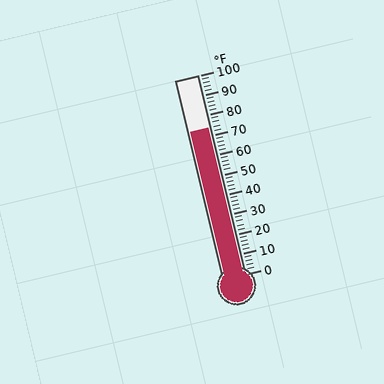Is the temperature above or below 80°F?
The temperature is below 80°F.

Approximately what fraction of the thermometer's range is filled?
The thermometer is filled to approximately 75% of its range.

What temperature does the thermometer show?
The thermometer shows approximately 74°F.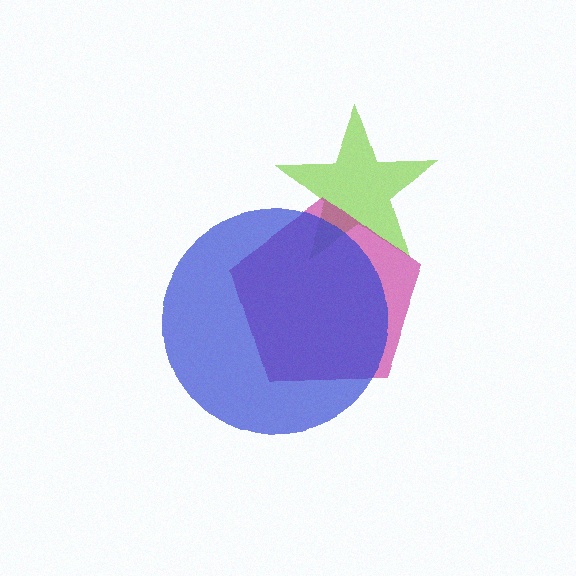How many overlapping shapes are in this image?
There are 3 overlapping shapes in the image.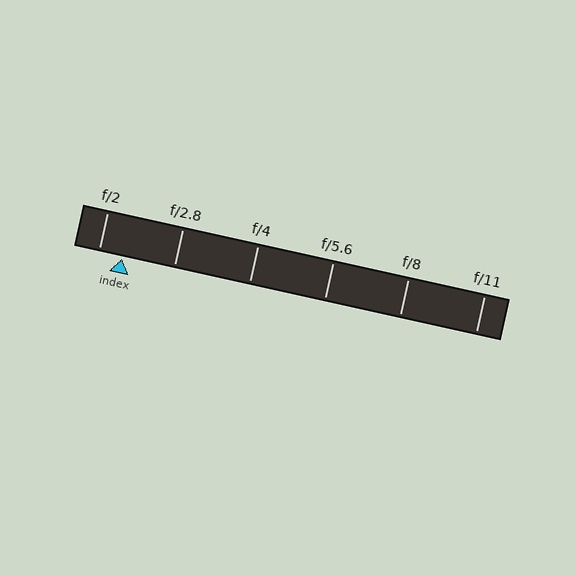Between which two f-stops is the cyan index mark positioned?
The index mark is between f/2 and f/2.8.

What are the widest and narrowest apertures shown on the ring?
The widest aperture shown is f/2 and the narrowest is f/11.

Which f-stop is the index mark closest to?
The index mark is closest to f/2.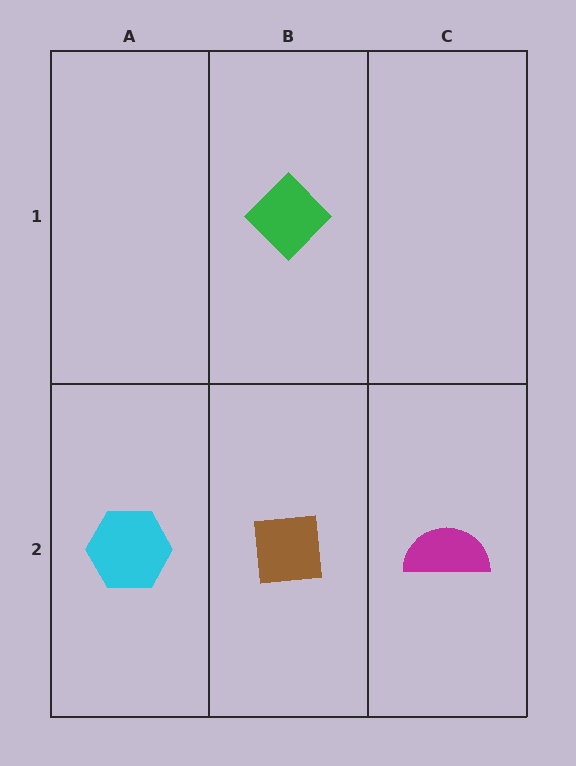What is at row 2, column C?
A magenta semicircle.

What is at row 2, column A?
A cyan hexagon.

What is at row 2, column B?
A brown square.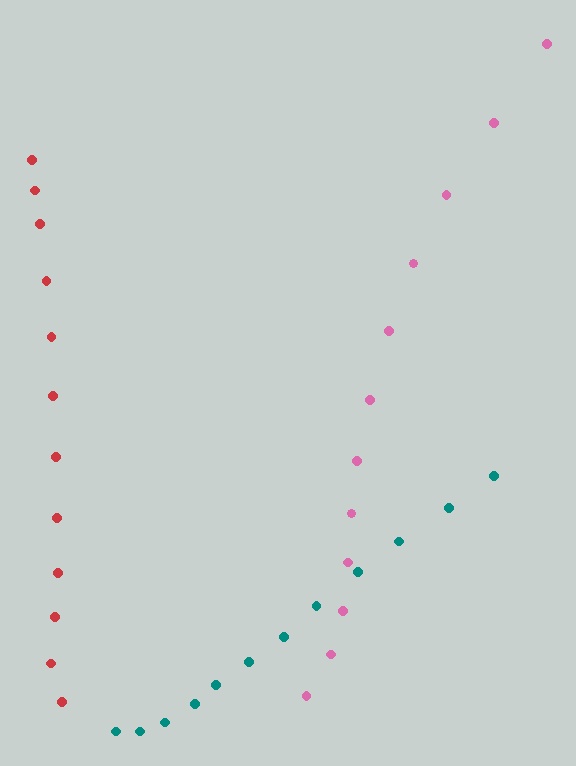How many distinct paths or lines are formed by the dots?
There are 3 distinct paths.